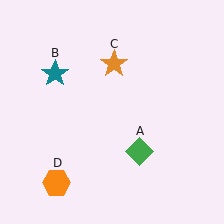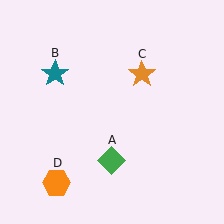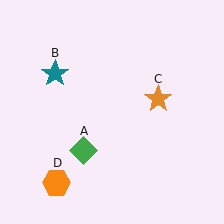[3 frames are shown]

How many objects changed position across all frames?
2 objects changed position: green diamond (object A), orange star (object C).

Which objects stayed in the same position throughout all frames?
Teal star (object B) and orange hexagon (object D) remained stationary.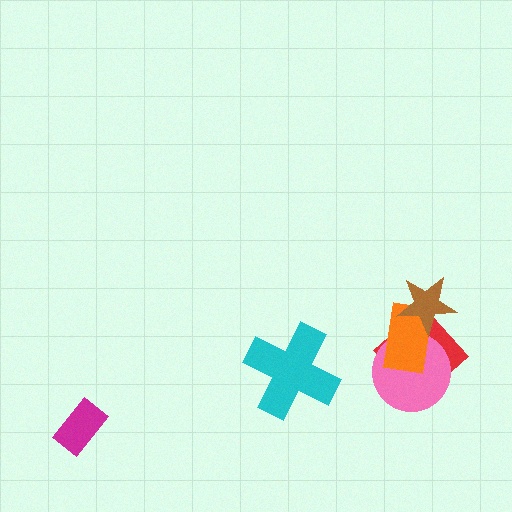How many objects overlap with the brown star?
2 objects overlap with the brown star.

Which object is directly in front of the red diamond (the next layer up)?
The pink circle is directly in front of the red diamond.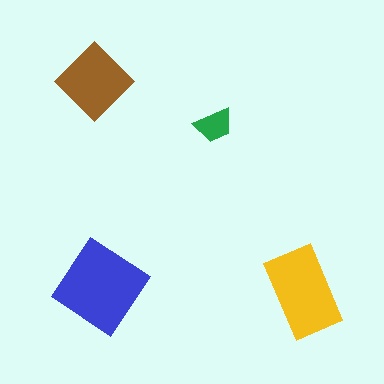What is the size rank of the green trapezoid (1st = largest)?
4th.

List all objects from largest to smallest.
The blue diamond, the yellow rectangle, the brown diamond, the green trapezoid.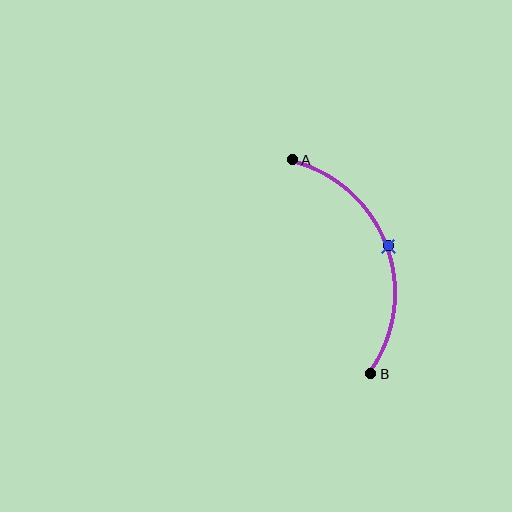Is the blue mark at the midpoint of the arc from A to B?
Yes. The blue mark lies on the arc at equal arc-length from both A and B — it is the arc midpoint.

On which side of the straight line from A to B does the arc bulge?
The arc bulges to the right of the straight line connecting A and B.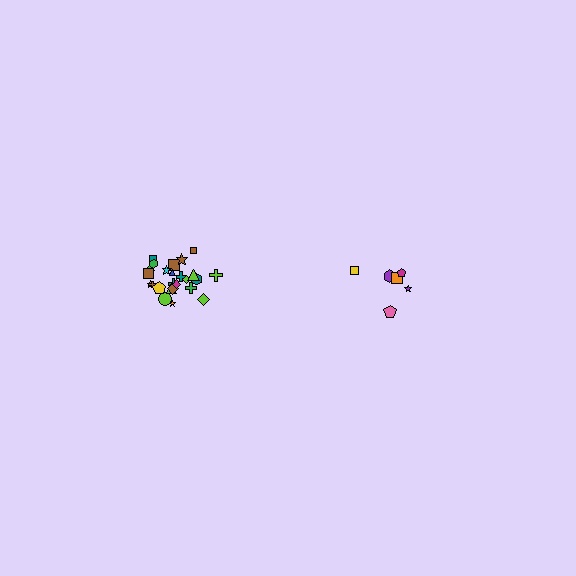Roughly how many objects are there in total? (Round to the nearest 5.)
Roughly 30 objects in total.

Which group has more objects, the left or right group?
The left group.